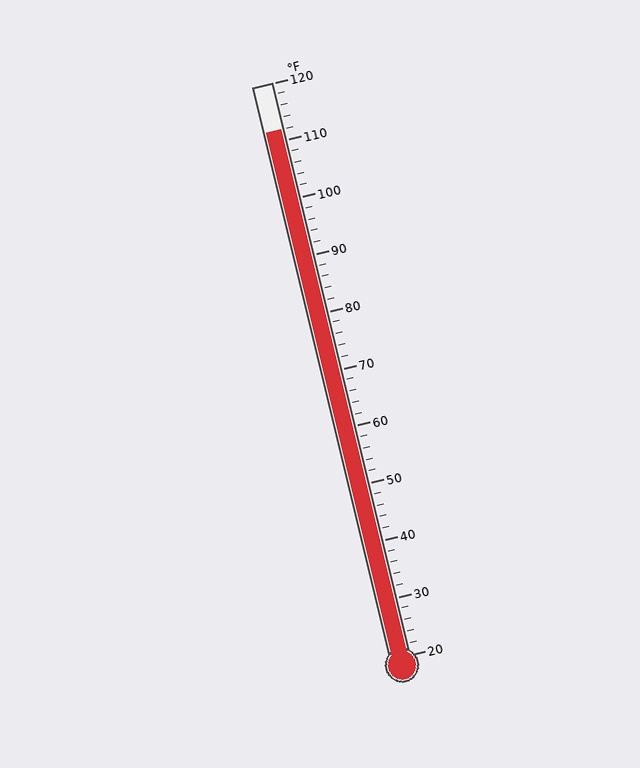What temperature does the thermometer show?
The thermometer shows approximately 112°F.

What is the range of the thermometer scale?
The thermometer scale ranges from 20°F to 120°F.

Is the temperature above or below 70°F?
The temperature is above 70°F.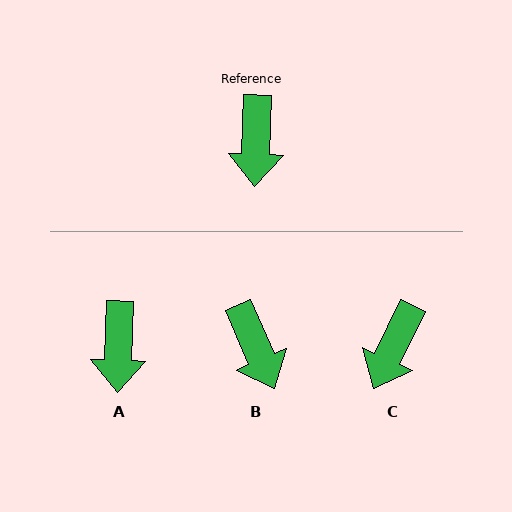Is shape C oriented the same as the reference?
No, it is off by about 24 degrees.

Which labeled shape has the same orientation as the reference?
A.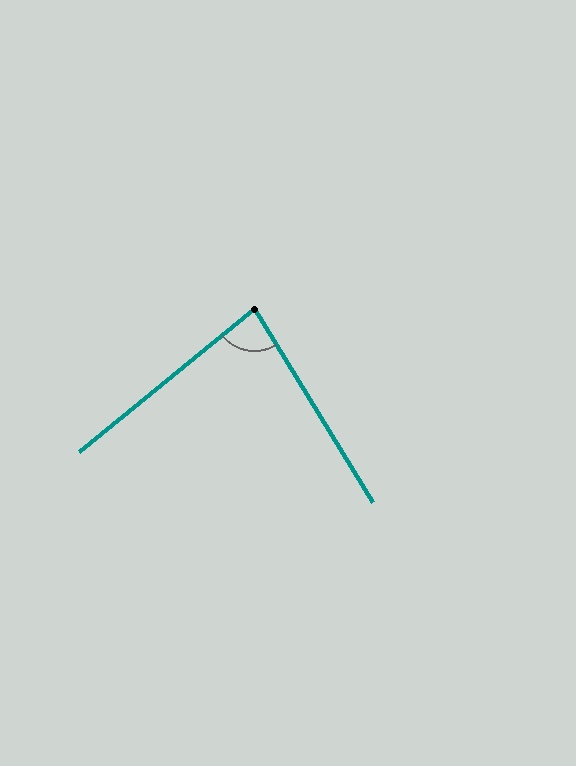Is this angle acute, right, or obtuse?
It is acute.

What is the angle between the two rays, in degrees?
Approximately 82 degrees.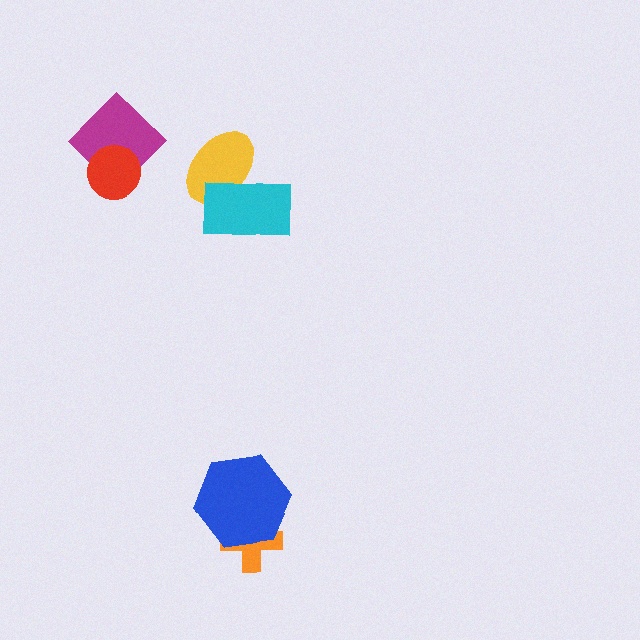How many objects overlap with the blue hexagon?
1 object overlaps with the blue hexagon.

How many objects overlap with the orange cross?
1 object overlaps with the orange cross.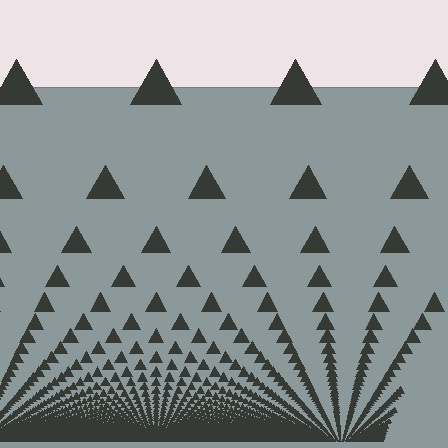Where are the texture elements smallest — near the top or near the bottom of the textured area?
Near the bottom.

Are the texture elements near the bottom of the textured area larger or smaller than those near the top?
Smaller. The gradient is inverted — elements near the bottom are smaller and denser.